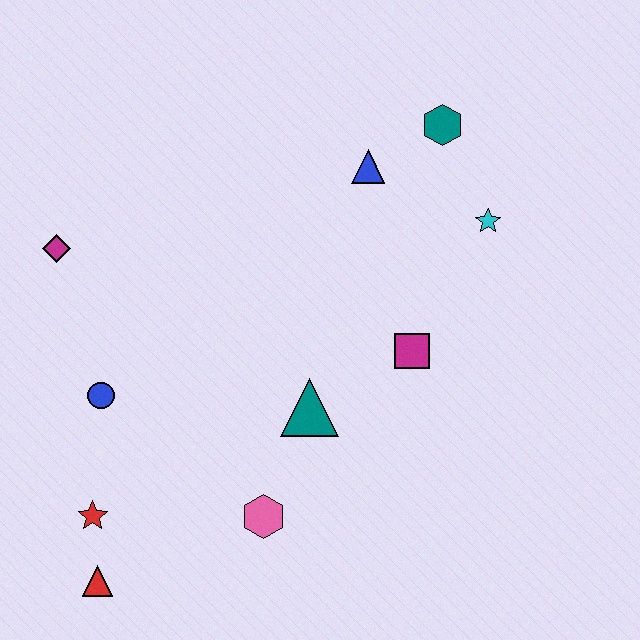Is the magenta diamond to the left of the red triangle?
Yes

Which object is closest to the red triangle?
The red star is closest to the red triangle.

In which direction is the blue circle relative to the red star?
The blue circle is above the red star.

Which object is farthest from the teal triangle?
The teal hexagon is farthest from the teal triangle.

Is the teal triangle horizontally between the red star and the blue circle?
No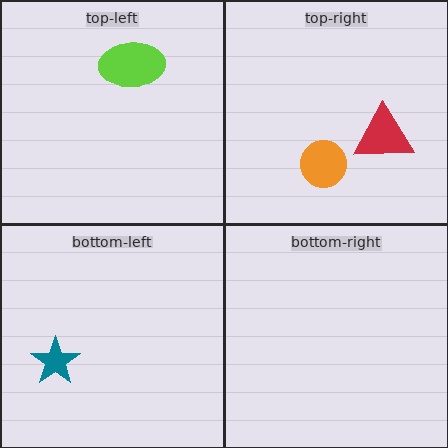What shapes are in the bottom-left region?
The teal star.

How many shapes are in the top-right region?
2.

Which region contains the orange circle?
The top-right region.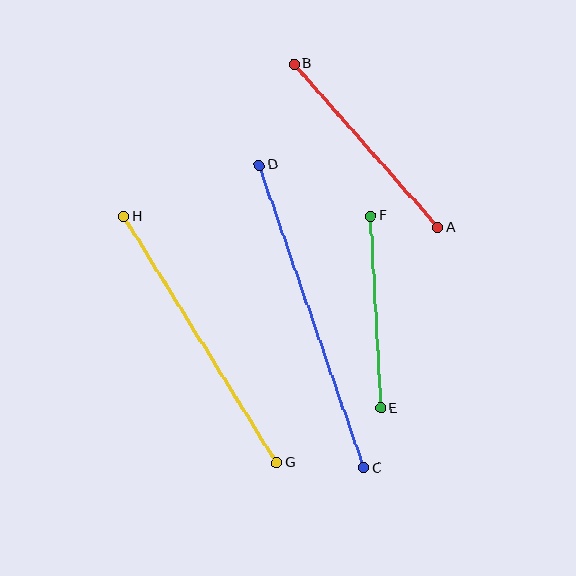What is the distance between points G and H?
The distance is approximately 290 pixels.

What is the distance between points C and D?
The distance is approximately 320 pixels.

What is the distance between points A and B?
The distance is approximately 218 pixels.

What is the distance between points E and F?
The distance is approximately 192 pixels.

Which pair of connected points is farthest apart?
Points C and D are farthest apart.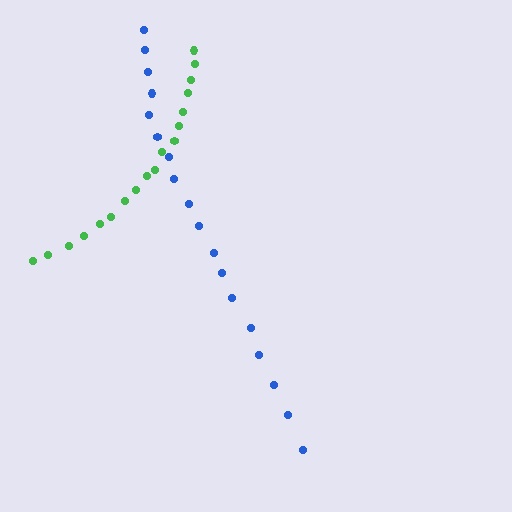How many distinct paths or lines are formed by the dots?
There are 2 distinct paths.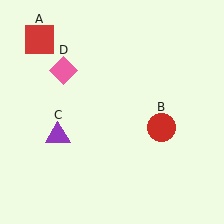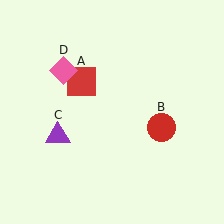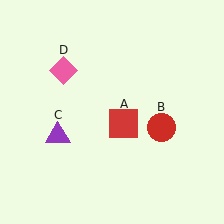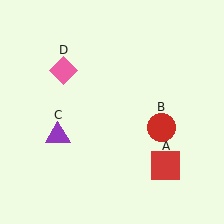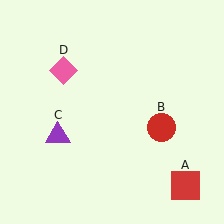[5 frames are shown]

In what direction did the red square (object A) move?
The red square (object A) moved down and to the right.